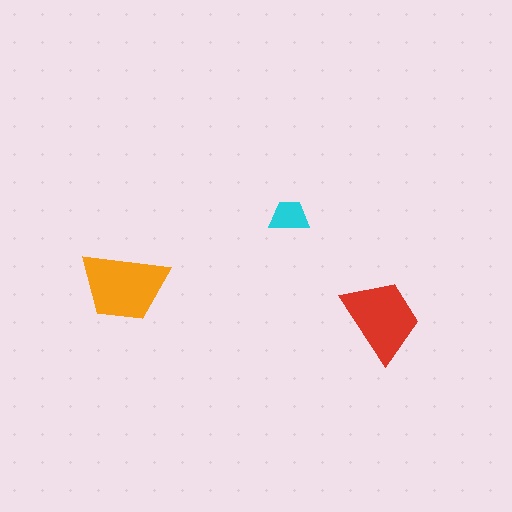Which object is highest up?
The cyan trapezoid is topmost.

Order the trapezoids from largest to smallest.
the orange one, the red one, the cyan one.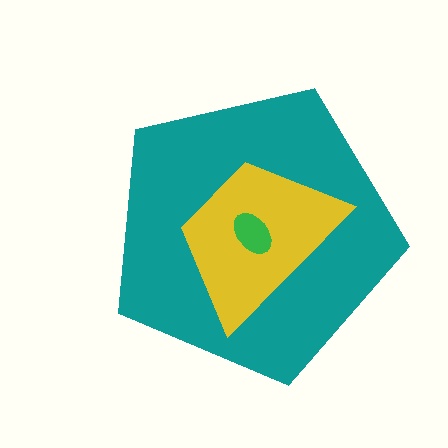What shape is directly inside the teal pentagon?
The yellow trapezoid.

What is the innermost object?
The green ellipse.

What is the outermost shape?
The teal pentagon.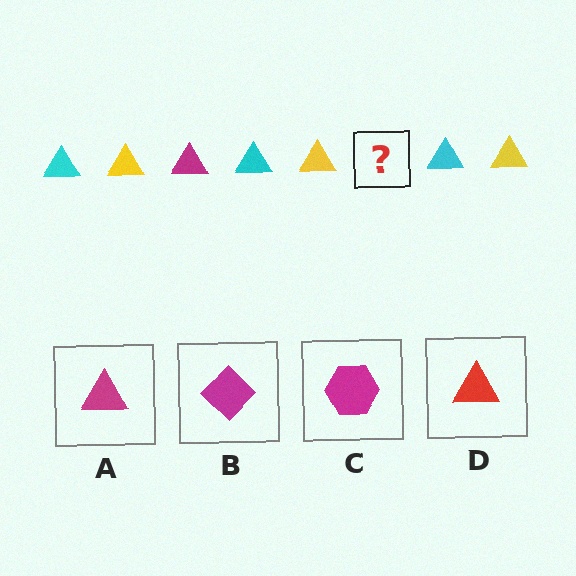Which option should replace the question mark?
Option A.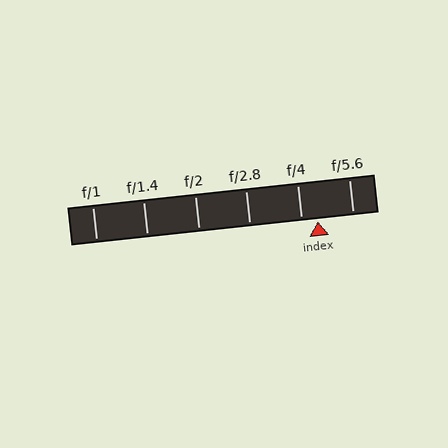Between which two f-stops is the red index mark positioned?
The index mark is between f/4 and f/5.6.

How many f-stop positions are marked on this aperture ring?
There are 6 f-stop positions marked.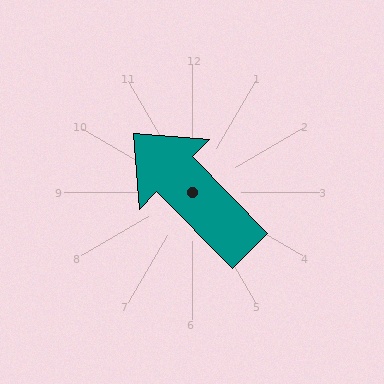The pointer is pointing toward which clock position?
Roughly 11 o'clock.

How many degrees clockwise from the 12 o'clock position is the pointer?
Approximately 315 degrees.